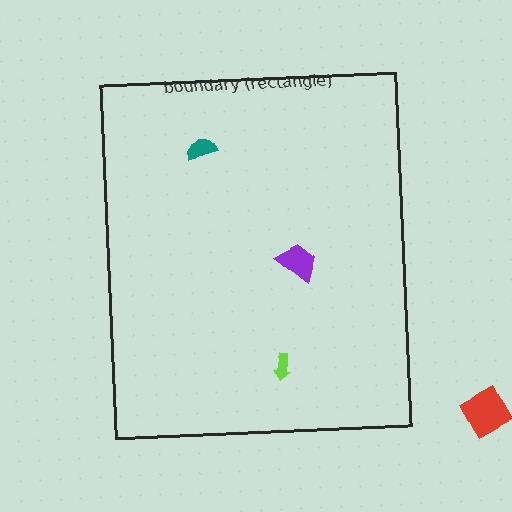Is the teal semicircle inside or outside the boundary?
Inside.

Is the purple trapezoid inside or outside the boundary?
Inside.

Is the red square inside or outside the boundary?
Outside.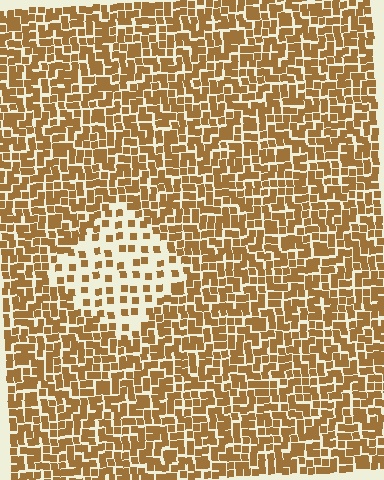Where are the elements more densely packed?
The elements are more densely packed outside the diamond boundary.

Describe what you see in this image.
The image contains small brown elements arranged at two different densities. A diamond-shaped region is visible where the elements are less densely packed than the surrounding area.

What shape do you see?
I see a diamond.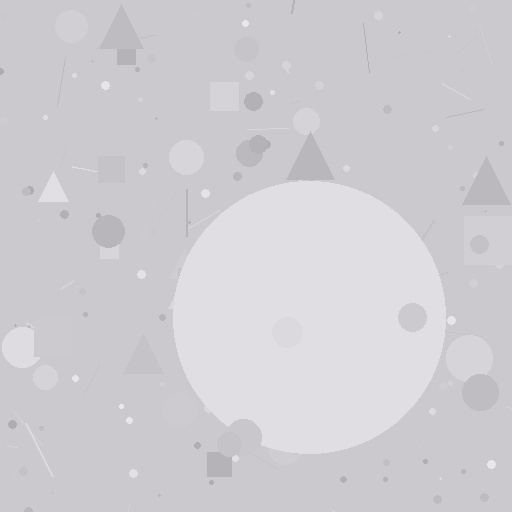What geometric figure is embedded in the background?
A circle is embedded in the background.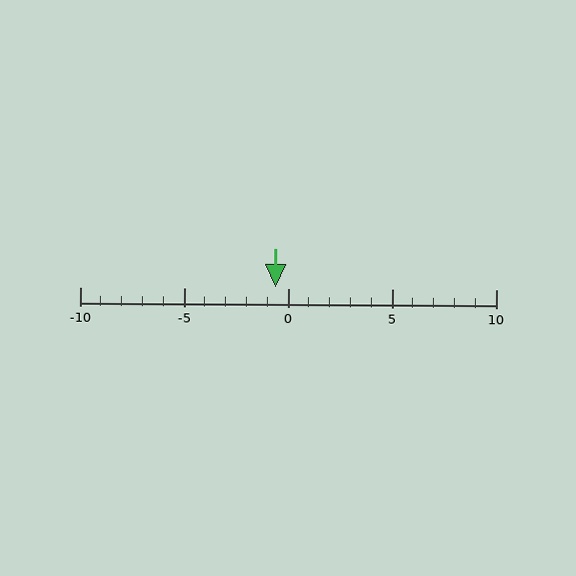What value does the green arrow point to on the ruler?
The green arrow points to approximately -1.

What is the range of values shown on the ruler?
The ruler shows values from -10 to 10.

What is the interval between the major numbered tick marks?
The major tick marks are spaced 5 units apart.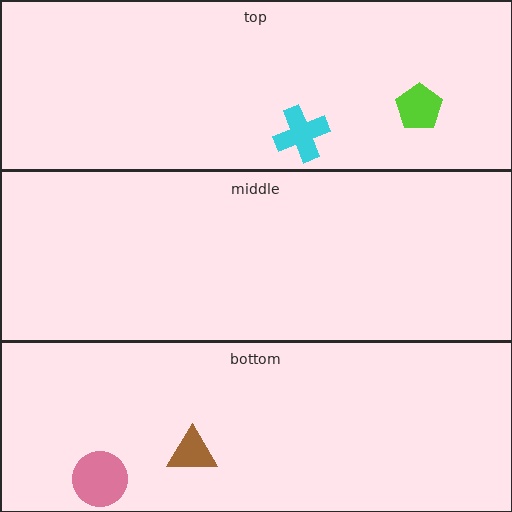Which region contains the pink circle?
The bottom region.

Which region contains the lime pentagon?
The top region.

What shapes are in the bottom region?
The pink circle, the brown triangle.